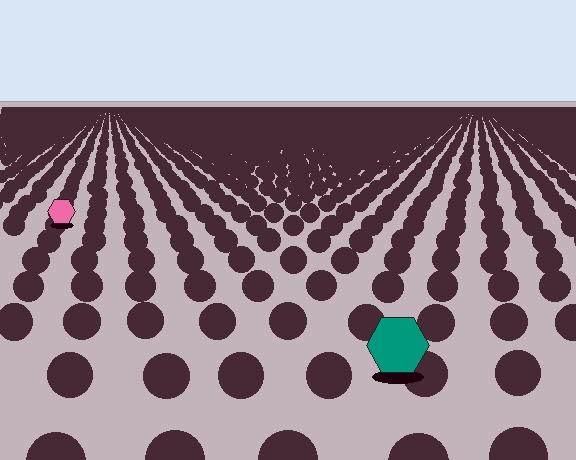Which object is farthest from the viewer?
The pink hexagon is farthest from the viewer. It appears smaller and the ground texture around it is denser.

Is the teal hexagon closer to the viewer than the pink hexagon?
Yes. The teal hexagon is closer — you can tell from the texture gradient: the ground texture is coarser near it.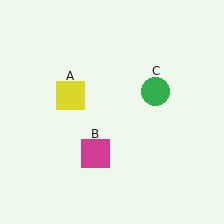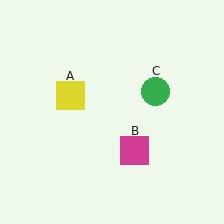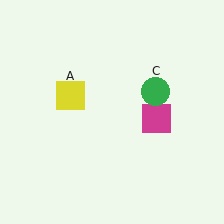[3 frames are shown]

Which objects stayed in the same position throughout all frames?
Yellow square (object A) and green circle (object C) remained stationary.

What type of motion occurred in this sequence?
The magenta square (object B) rotated counterclockwise around the center of the scene.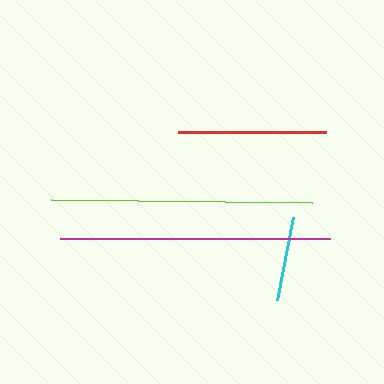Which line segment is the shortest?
The cyan line is the shortest at approximately 85 pixels.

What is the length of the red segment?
The red segment is approximately 148 pixels long.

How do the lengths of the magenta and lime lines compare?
The magenta and lime lines are approximately the same length.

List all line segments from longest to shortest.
From longest to shortest: magenta, lime, red, cyan.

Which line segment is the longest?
The magenta line is the longest at approximately 270 pixels.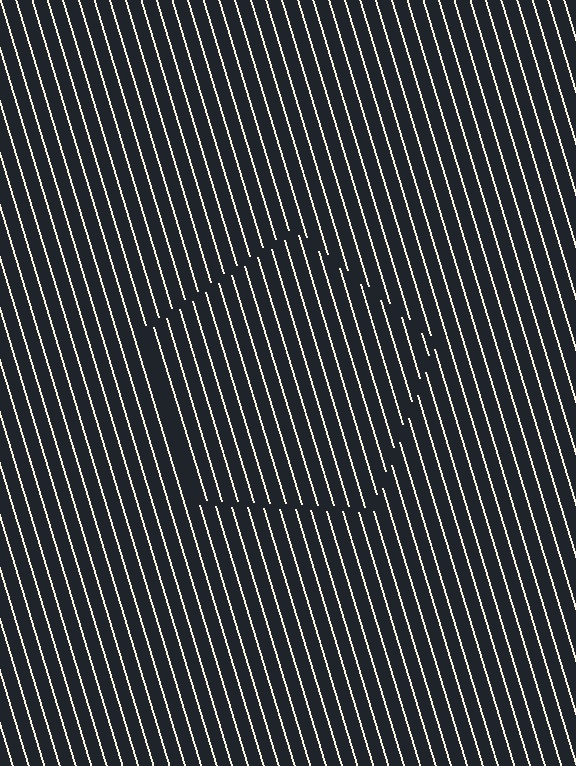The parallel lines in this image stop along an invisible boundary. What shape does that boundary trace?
An illusory pentagon. The interior of the shape contains the same grating, shifted by half a period — the contour is defined by the phase discontinuity where line-ends from the inner and outer gratings abut.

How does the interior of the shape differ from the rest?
The interior of the shape contains the same grating, shifted by half a period — the contour is defined by the phase discontinuity where line-ends from the inner and outer gratings abut.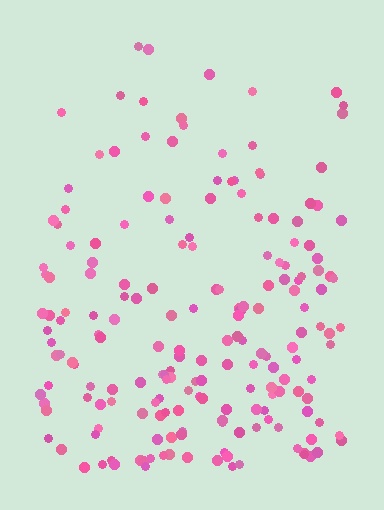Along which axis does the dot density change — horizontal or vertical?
Vertical.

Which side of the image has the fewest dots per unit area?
The top.